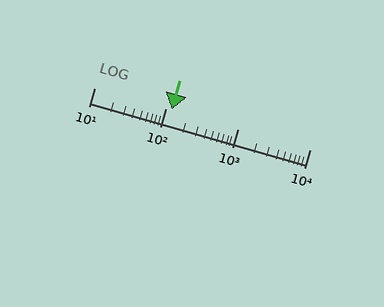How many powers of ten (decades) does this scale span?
The scale spans 3 decades, from 10 to 10000.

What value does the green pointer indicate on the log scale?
The pointer indicates approximately 120.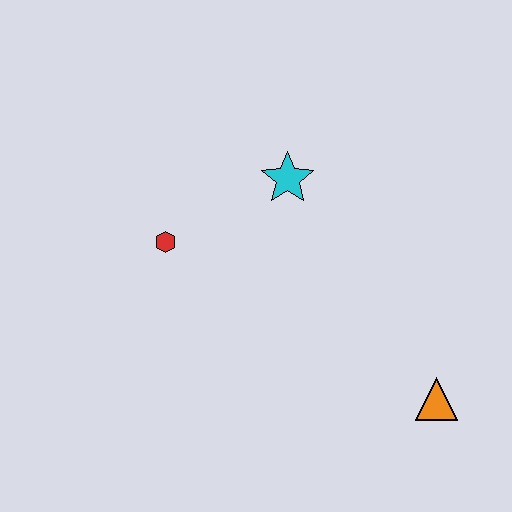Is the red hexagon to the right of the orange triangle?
No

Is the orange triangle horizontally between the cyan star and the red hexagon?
No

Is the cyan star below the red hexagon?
No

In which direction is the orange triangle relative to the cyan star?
The orange triangle is below the cyan star.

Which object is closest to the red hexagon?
The cyan star is closest to the red hexagon.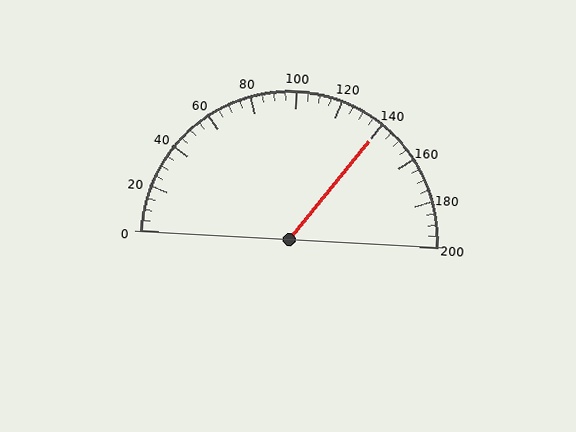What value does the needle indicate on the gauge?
The needle indicates approximately 140.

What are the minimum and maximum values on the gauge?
The gauge ranges from 0 to 200.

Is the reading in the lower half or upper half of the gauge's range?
The reading is in the upper half of the range (0 to 200).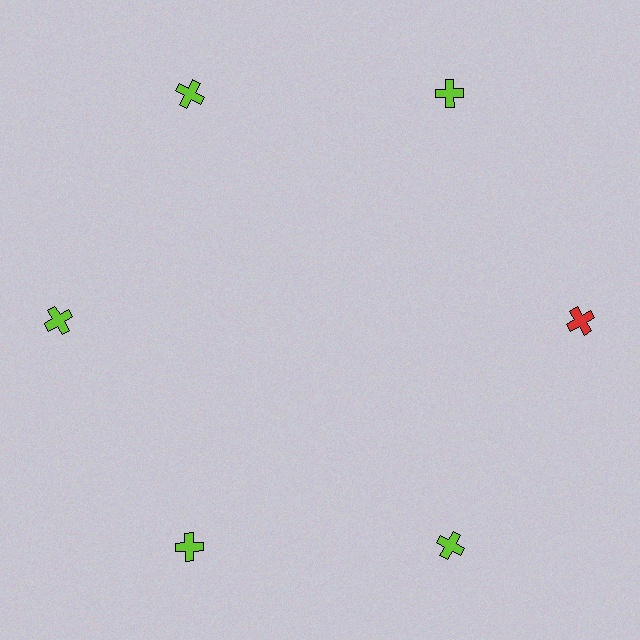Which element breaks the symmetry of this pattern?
The red cross at roughly the 3 o'clock position breaks the symmetry. All other shapes are lime crosses.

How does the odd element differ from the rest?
It has a different color: red instead of lime.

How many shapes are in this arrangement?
There are 6 shapes arranged in a ring pattern.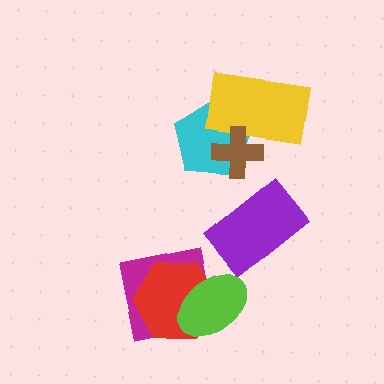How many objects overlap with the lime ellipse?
2 objects overlap with the lime ellipse.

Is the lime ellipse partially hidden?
No, no other shape covers it.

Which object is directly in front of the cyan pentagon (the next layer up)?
The yellow rectangle is directly in front of the cyan pentagon.